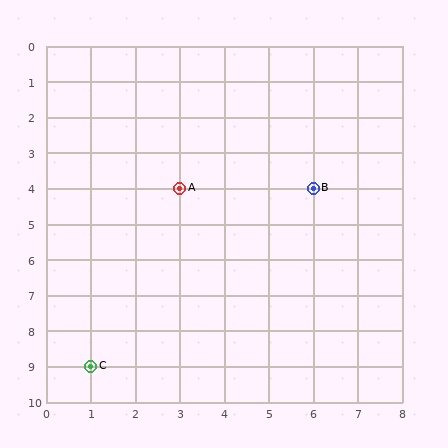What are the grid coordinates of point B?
Point B is at grid coordinates (6, 4).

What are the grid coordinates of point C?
Point C is at grid coordinates (1, 9).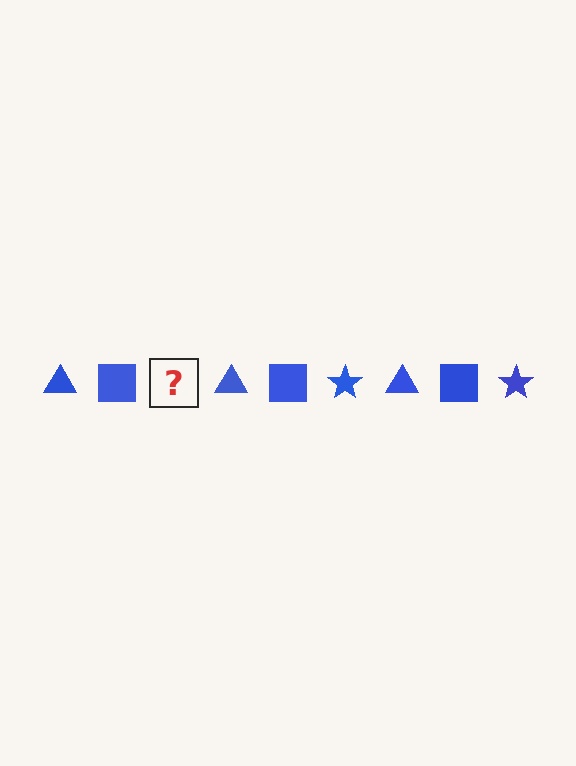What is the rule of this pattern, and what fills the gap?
The rule is that the pattern cycles through triangle, square, star shapes in blue. The gap should be filled with a blue star.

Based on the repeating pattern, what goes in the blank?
The blank should be a blue star.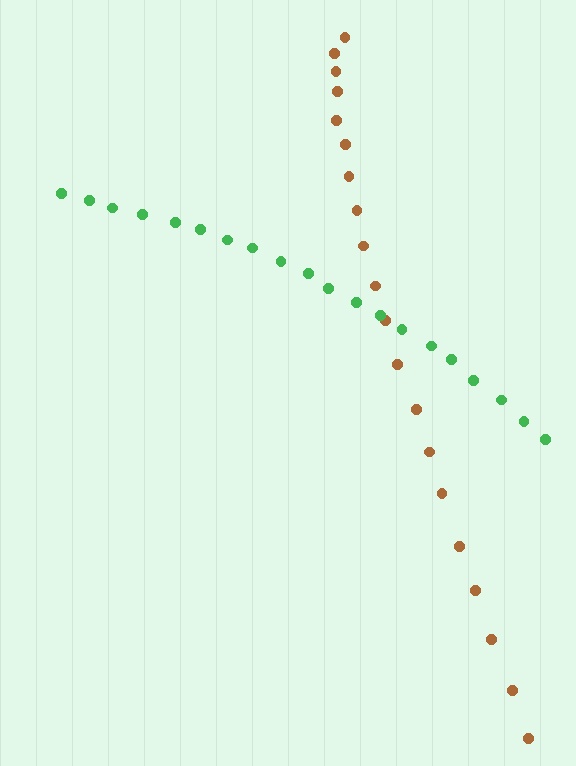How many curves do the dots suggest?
There are 2 distinct paths.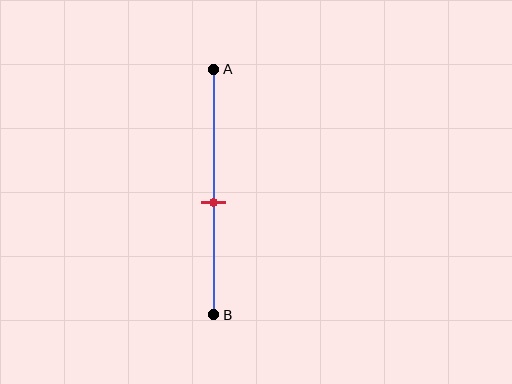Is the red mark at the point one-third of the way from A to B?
No, the mark is at about 55% from A, not at the 33% one-third point.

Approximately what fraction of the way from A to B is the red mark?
The red mark is approximately 55% of the way from A to B.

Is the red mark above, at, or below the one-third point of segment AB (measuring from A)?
The red mark is below the one-third point of segment AB.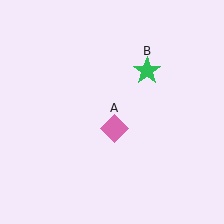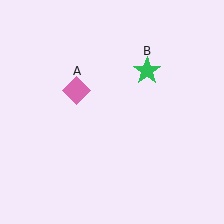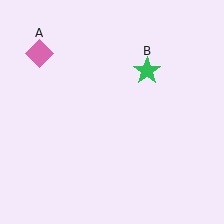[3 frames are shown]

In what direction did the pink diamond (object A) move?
The pink diamond (object A) moved up and to the left.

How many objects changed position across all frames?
1 object changed position: pink diamond (object A).